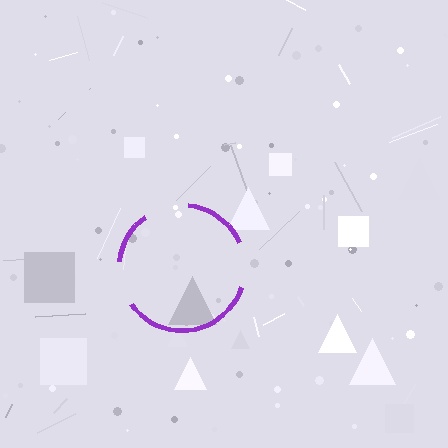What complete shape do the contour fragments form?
The contour fragments form a circle.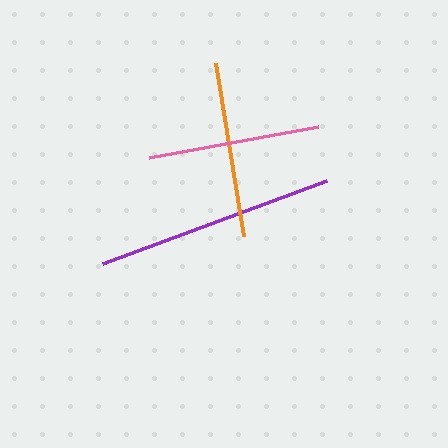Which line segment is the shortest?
The pink line is the shortest at approximately 172 pixels.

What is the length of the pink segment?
The pink segment is approximately 172 pixels long.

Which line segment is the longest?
The purple line is the longest at approximately 239 pixels.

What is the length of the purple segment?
The purple segment is approximately 239 pixels long.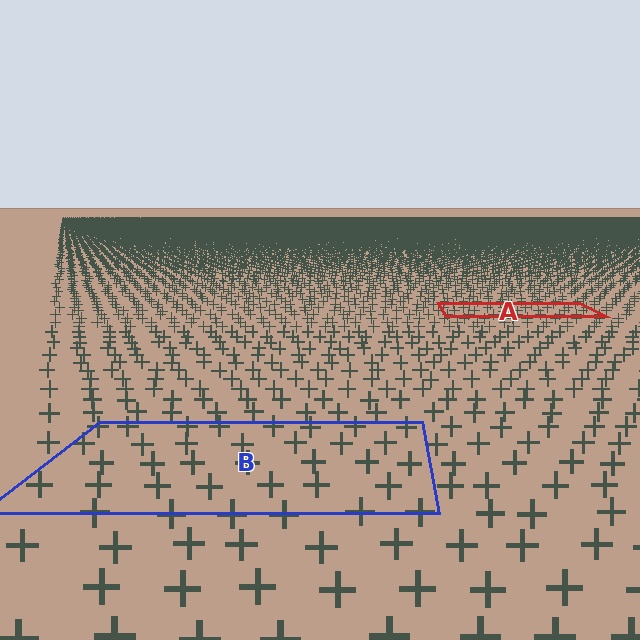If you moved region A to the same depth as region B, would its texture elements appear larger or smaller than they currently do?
They would appear larger. At a closer depth, the same texture elements are projected at a bigger on-screen size.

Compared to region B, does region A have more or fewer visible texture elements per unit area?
Region A has more texture elements per unit area — they are packed more densely because it is farther away.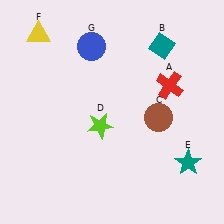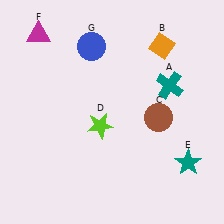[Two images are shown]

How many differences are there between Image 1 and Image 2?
There are 3 differences between the two images.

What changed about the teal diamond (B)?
In Image 1, B is teal. In Image 2, it changed to orange.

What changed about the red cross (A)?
In Image 1, A is red. In Image 2, it changed to teal.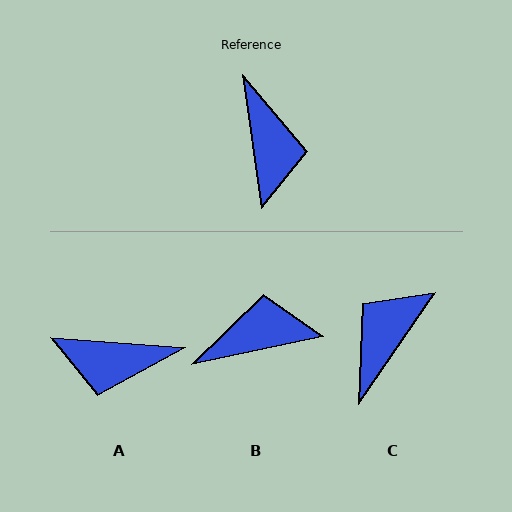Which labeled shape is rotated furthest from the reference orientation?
C, about 138 degrees away.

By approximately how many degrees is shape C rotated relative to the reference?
Approximately 138 degrees counter-clockwise.